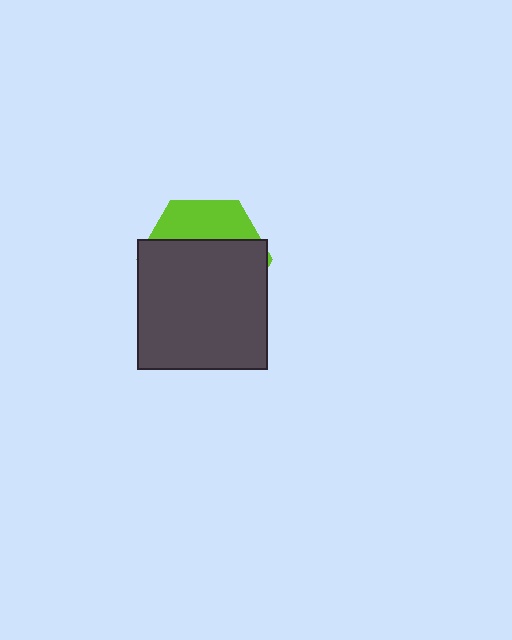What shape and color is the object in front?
The object in front is a dark gray square.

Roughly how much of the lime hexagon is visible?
A small part of it is visible (roughly 30%).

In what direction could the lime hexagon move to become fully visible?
The lime hexagon could move up. That would shift it out from behind the dark gray square entirely.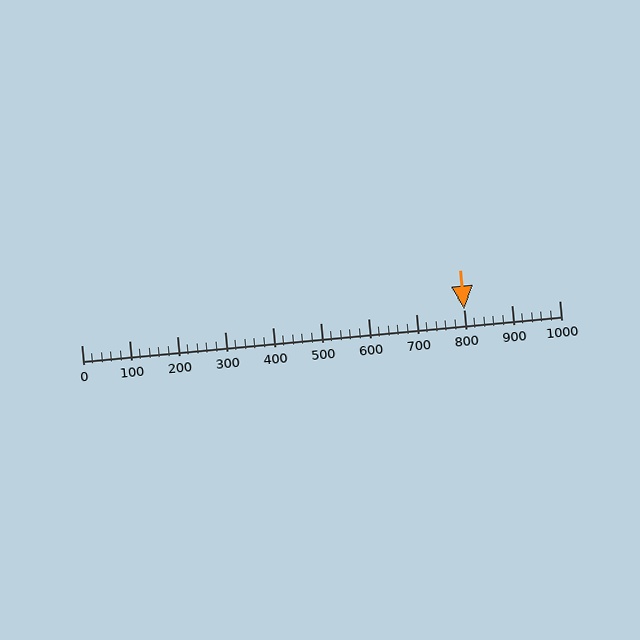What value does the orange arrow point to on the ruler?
The orange arrow points to approximately 800.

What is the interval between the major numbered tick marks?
The major tick marks are spaced 100 units apart.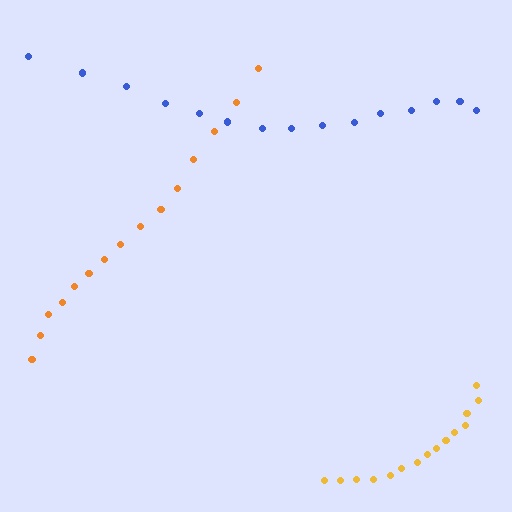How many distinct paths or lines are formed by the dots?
There are 3 distinct paths.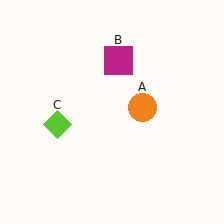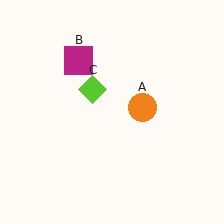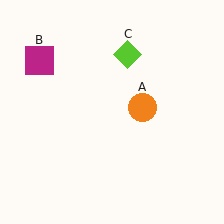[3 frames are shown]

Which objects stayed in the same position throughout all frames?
Orange circle (object A) remained stationary.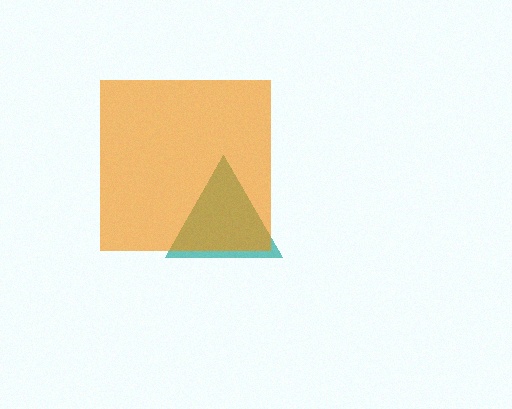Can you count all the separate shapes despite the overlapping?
Yes, there are 2 separate shapes.